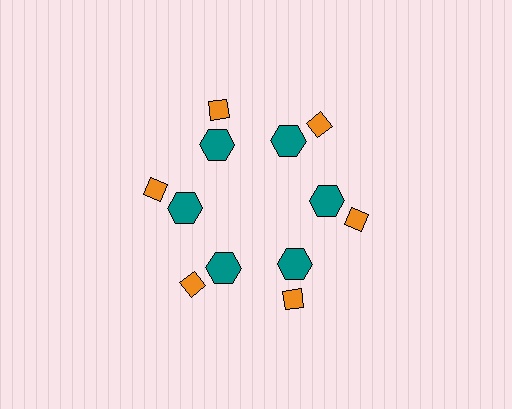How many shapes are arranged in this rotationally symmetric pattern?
There are 12 shapes, arranged in 6 groups of 2.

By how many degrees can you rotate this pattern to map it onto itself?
The pattern maps onto itself every 60 degrees of rotation.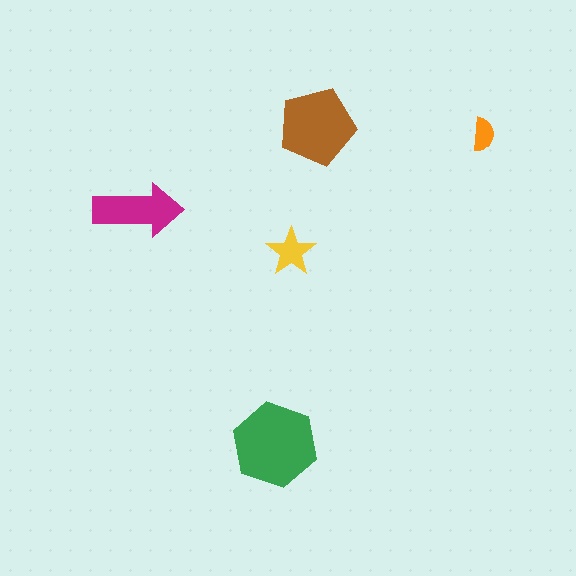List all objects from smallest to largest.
The orange semicircle, the yellow star, the magenta arrow, the brown pentagon, the green hexagon.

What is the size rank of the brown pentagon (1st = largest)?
2nd.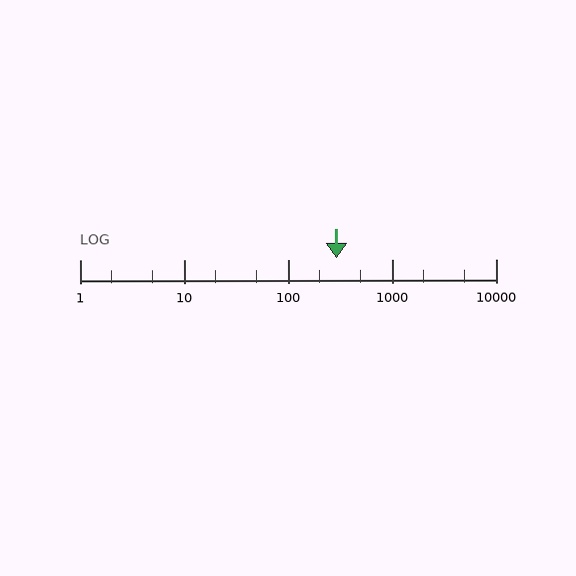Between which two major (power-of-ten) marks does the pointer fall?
The pointer is between 100 and 1000.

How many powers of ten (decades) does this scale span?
The scale spans 4 decades, from 1 to 10000.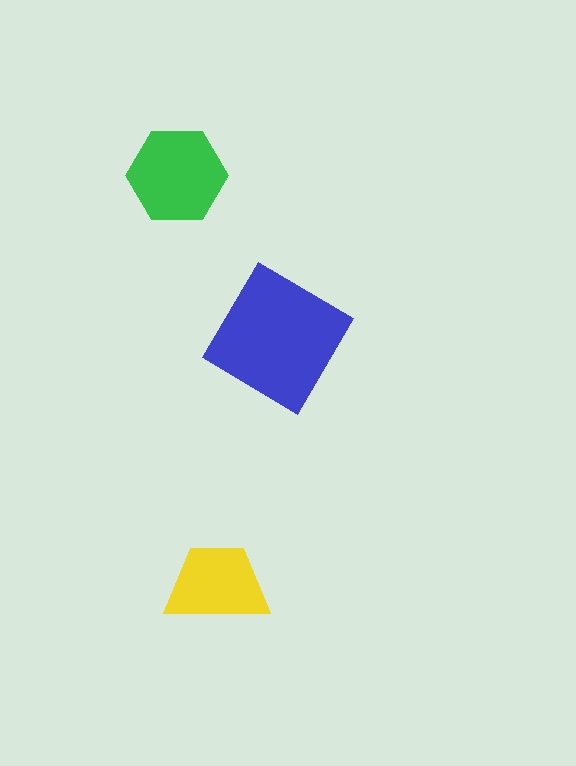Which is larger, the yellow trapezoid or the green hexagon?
The green hexagon.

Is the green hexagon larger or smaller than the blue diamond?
Smaller.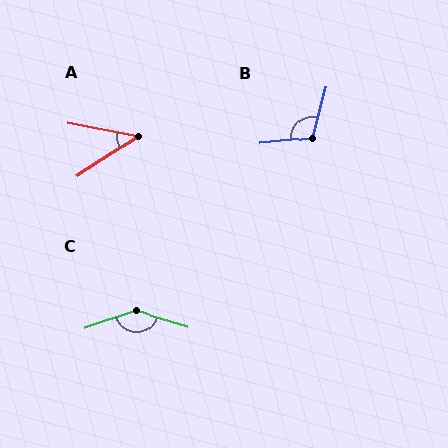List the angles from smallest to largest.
A (44°), B (112°), C (145°).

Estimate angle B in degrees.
Approximately 112 degrees.